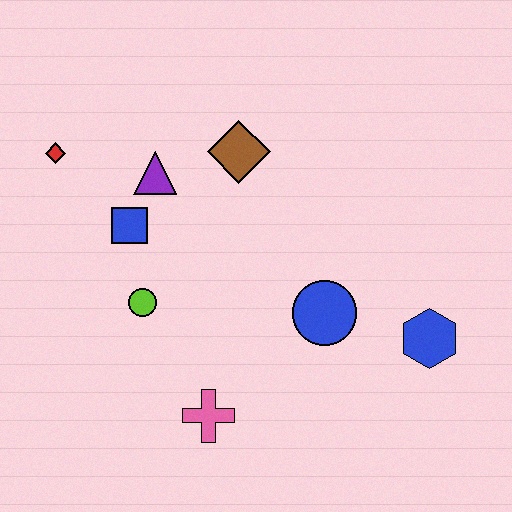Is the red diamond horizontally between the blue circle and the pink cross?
No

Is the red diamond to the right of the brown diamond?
No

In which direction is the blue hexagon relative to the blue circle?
The blue hexagon is to the right of the blue circle.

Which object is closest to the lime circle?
The blue square is closest to the lime circle.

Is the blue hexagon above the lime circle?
No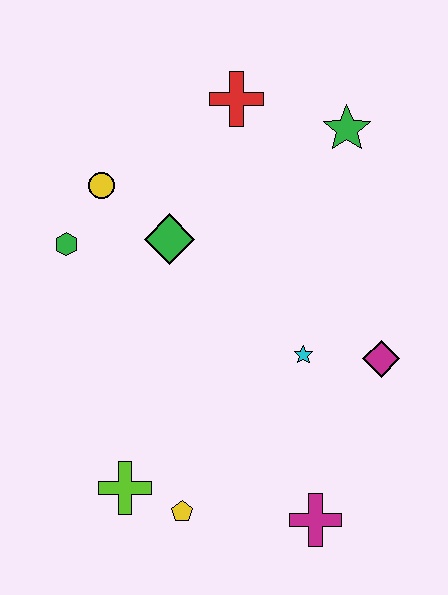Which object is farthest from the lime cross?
The green star is farthest from the lime cross.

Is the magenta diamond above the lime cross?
Yes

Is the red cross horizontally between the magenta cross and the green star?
No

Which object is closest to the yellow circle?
The green hexagon is closest to the yellow circle.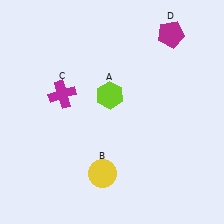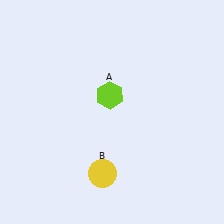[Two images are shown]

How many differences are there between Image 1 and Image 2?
There are 2 differences between the two images.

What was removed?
The magenta cross (C), the magenta pentagon (D) were removed in Image 2.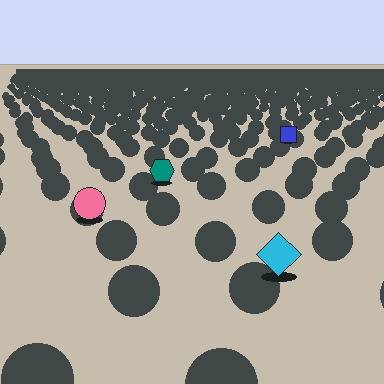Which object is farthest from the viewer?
The blue square is farthest from the viewer. It appears smaller and the ground texture around it is denser.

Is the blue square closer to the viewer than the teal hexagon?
No. The teal hexagon is closer — you can tell from the texture gradient: the ground texture is coarser near it.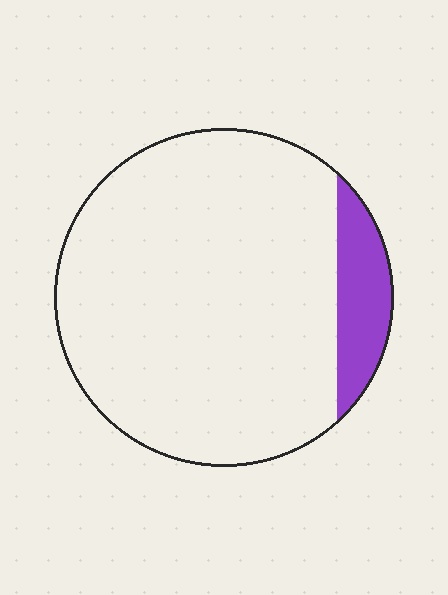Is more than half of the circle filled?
No.